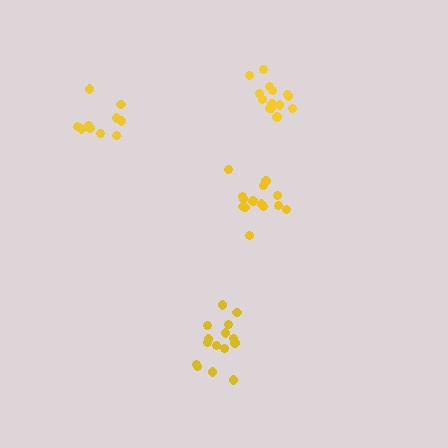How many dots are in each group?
Group 1: 15 dots, Group 2: 10 dots, Group 3: 14 dots, Group 4: 14 dots (53 total).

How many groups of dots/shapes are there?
There are 4 groups.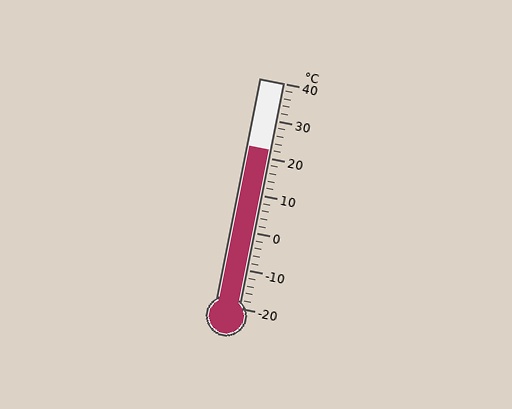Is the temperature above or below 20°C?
The temperature is above 20°C.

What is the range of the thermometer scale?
The thermometer scale ranges from -20°C to 40°C.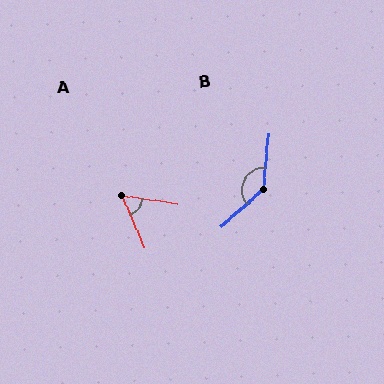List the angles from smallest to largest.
A (59°), B (137°).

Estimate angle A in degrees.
Approximately 59 degrees.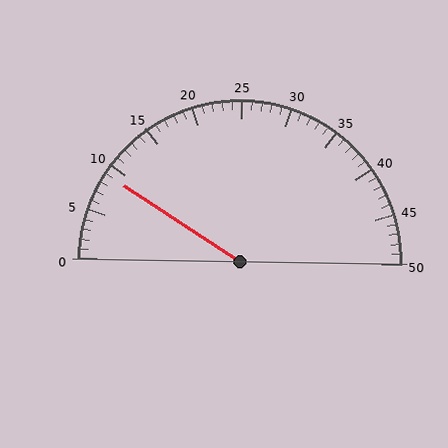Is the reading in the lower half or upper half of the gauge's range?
The reading is in the lower half of the range (0 to 50).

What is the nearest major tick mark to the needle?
The nearest major tick mark is 10.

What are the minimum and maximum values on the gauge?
The gauge ranges from 0 to 50.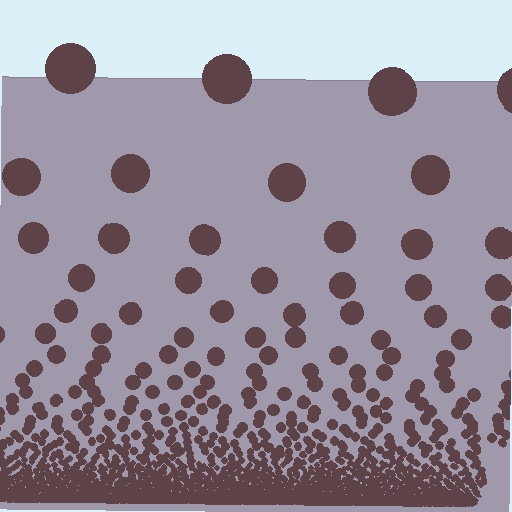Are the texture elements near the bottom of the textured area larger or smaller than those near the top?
Smaller. The gradient is inverted — elements near the bottom are smaller and denser.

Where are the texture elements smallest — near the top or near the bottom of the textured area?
Near the bottom.